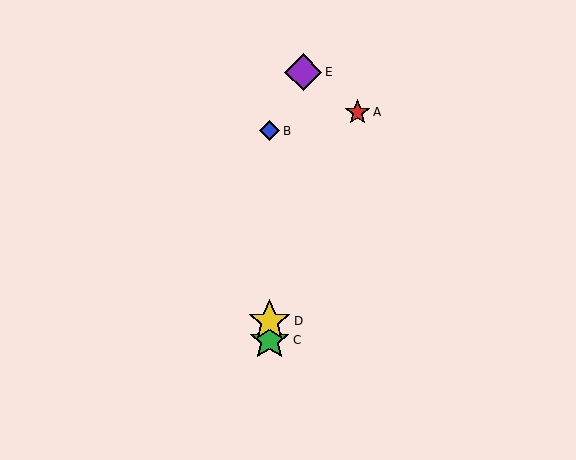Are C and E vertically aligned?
No, C is at x≈270 and E is at x≈303.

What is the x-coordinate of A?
Object A is at x≈358.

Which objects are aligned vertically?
Objects B, C, D are aligned vertically.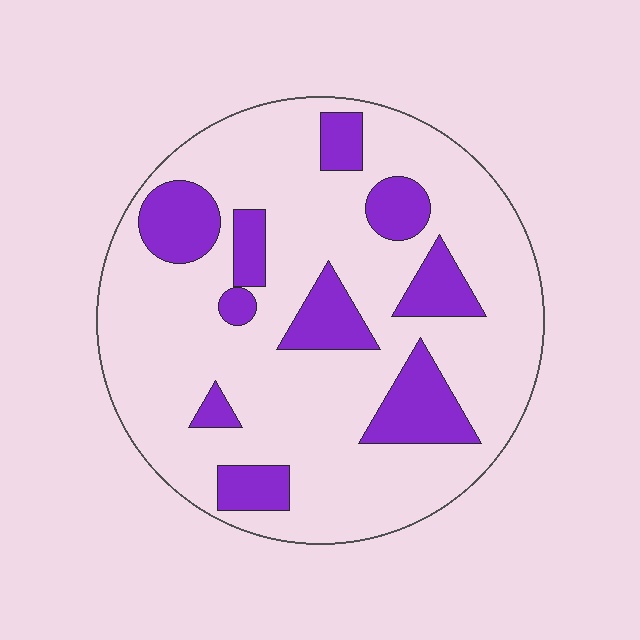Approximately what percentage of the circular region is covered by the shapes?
Approximately 20%.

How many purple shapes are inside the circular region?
10.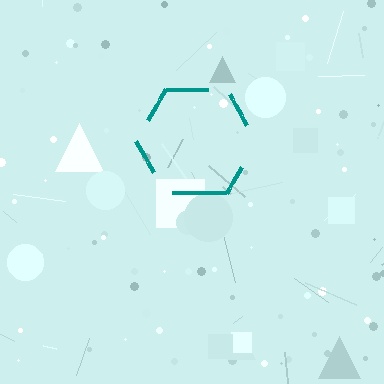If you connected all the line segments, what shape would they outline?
They would outline a hexagon.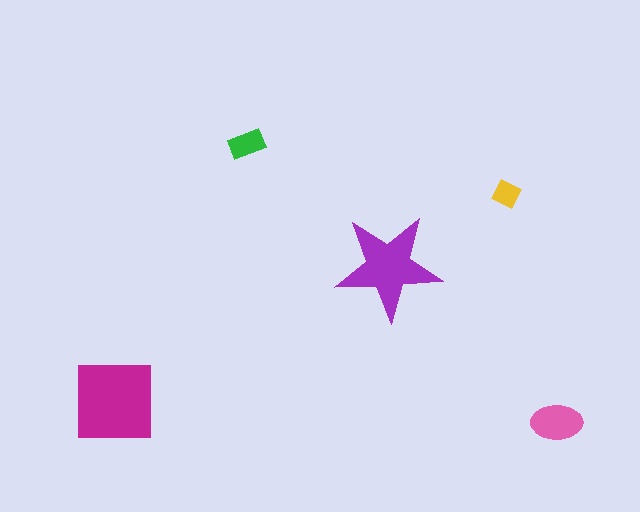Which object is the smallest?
The yellow diamond.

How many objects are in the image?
There are 5 objects in the image.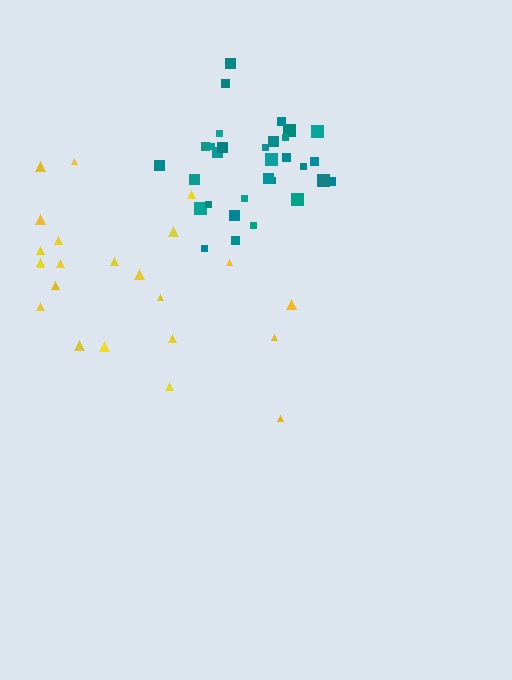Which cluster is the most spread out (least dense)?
Yellow.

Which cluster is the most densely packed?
Teal.